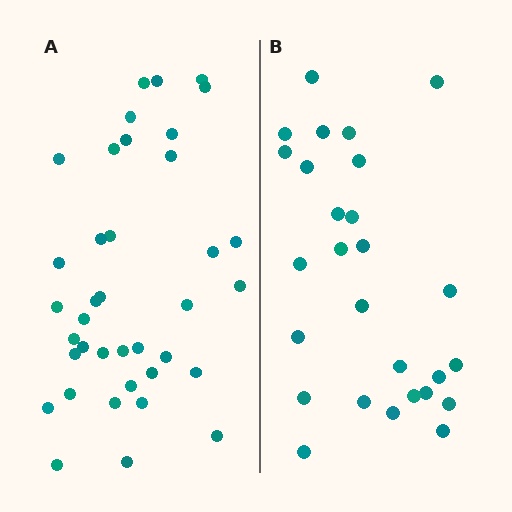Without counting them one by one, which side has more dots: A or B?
Region A (the left region) has more dots.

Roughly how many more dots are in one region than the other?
Region A has roughly 12 or so more dots than region B.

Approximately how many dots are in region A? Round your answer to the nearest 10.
About 40 dots. (The exact count is 38, which rounds to 40.)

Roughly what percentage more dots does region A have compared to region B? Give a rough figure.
About 40% more.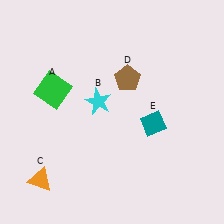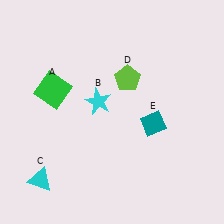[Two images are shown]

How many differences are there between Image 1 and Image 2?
There are 2 differences between the two images.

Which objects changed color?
C changed from orange to cyan. D changed from brown to lime.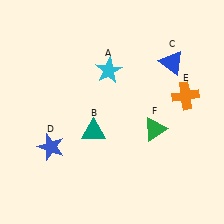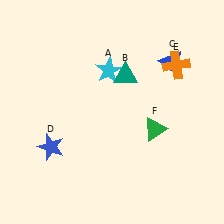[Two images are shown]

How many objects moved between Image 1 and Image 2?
2 objects moved between the two images.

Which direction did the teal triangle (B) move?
The teal triangle (B) moved up.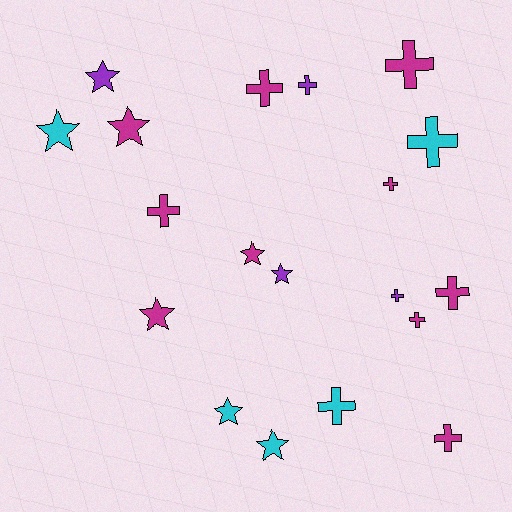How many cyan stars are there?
There are 3 cyan stars.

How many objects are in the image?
There are 19 objects.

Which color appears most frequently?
Magenta, with 10 objects.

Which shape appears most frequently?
Cross, with 11 objects.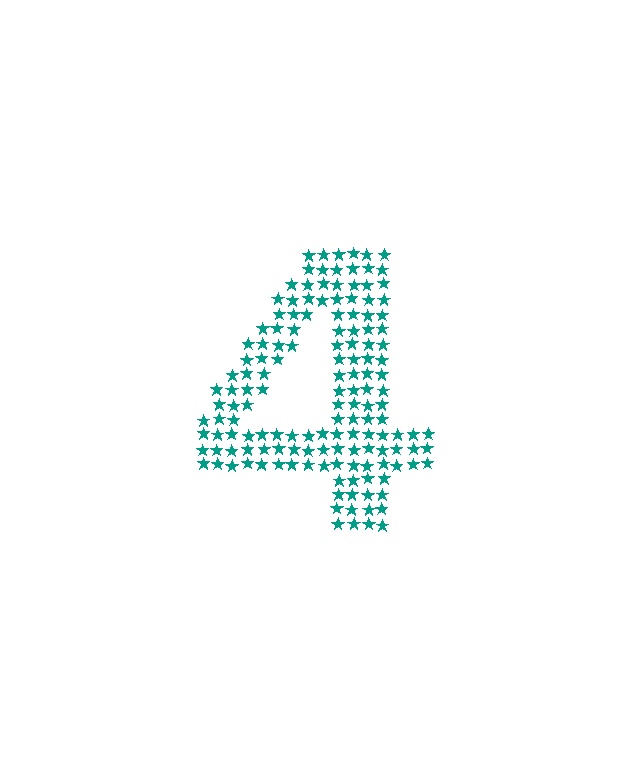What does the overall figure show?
The overall figure shows the digit 4.